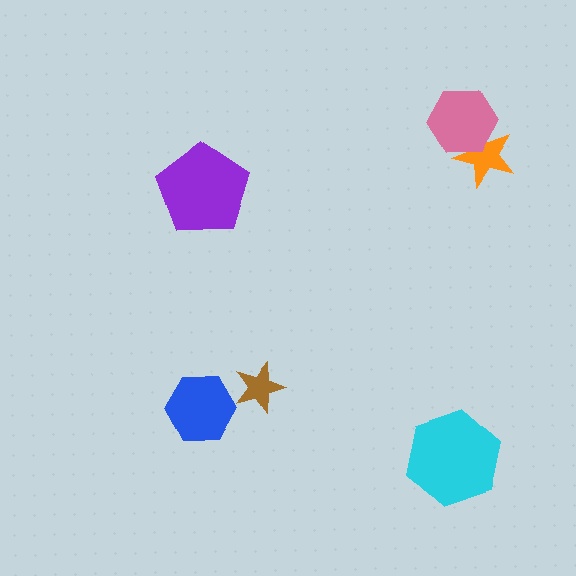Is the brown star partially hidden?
No, no other shape covers it.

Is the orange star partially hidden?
Yes, it is partially covered by another shape.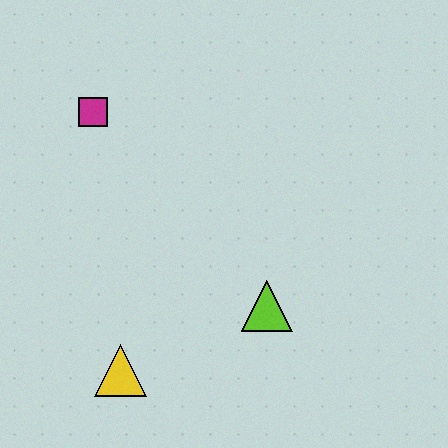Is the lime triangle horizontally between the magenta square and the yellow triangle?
No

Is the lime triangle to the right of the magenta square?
Yes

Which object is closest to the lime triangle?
The yellow triangle is closest to the lime triangle.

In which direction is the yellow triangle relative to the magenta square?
The yellow triangle is below the magenta square.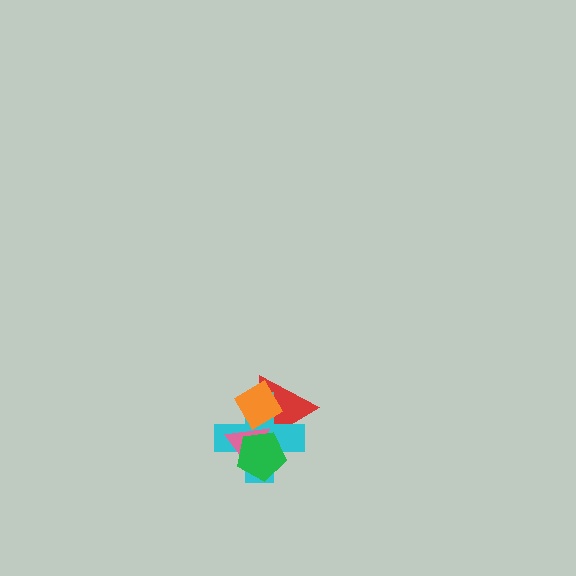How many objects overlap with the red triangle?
4 objects overlap with the red triangle.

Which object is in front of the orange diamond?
The pink triangle is in front of the orange diamond.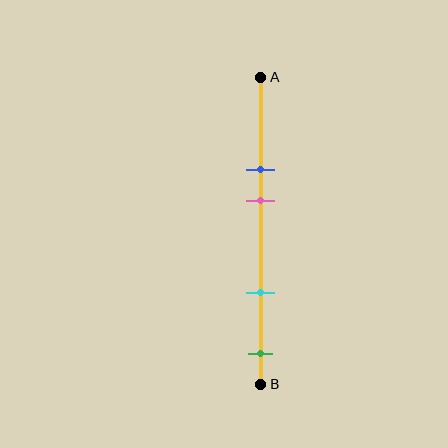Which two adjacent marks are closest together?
The blue and pink marks are the closest adjacent pair.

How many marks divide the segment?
There are 4 marks dividing the segment.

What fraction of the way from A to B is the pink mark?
The pink mark is approximately 40% (0.4) of the way from A to B.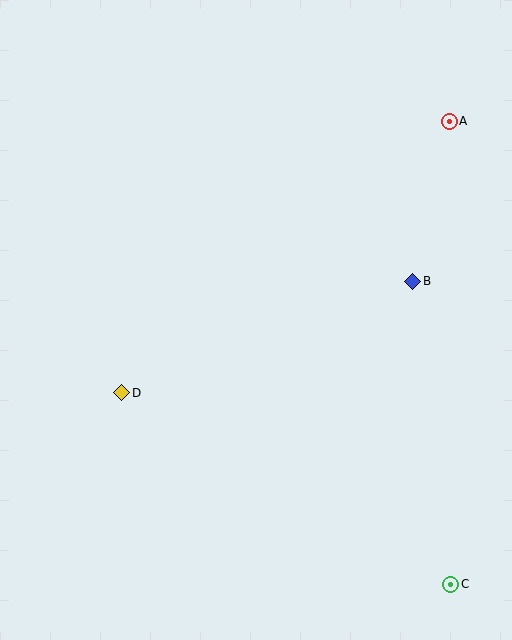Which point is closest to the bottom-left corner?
Point D is closest to the bottom-left corner.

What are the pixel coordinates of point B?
Point B is at (413, 281).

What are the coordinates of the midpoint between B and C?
The midpoint between B and C is at (432, 433).